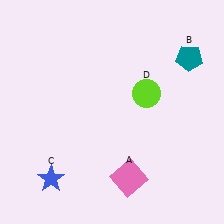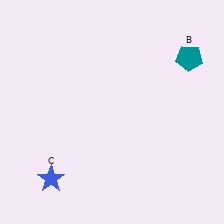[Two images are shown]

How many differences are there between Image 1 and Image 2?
There are 2 differences between the two images.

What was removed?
The lime circle (D), the pink square (A) were removed in Image 2.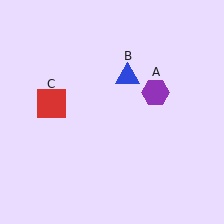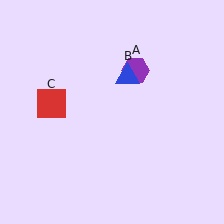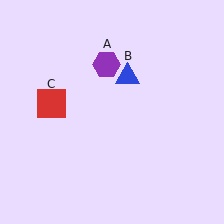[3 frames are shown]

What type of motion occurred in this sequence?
The purple hexagon (object A) rotated counterclockwise around the center of the scene.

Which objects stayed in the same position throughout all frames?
Blue triangle (object B) and red square (object C) remained stationary.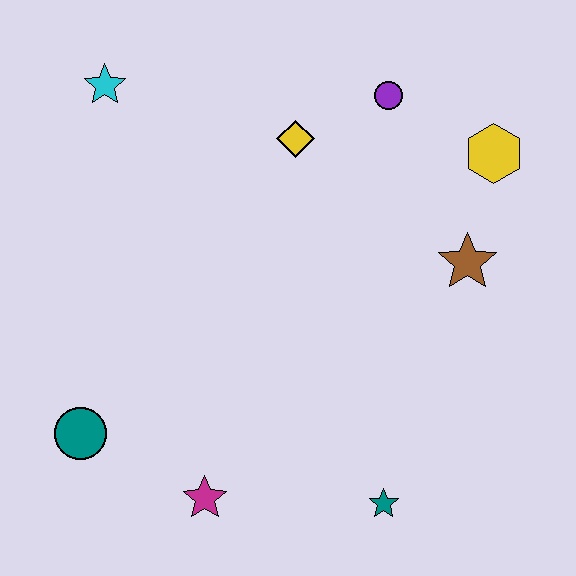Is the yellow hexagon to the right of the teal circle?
Yes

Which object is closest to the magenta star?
The teal circle is closest to the magenta star.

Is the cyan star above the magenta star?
Yes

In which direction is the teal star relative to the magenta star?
The teal star is to the right of the magenta star.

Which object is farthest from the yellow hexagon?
The teal circle is farthest from the yellow hexagon.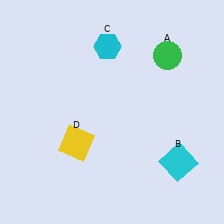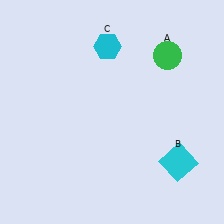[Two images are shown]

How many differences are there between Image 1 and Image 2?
There is 1 difference between the two images.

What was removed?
The yellow square (D) was removed in Image 2.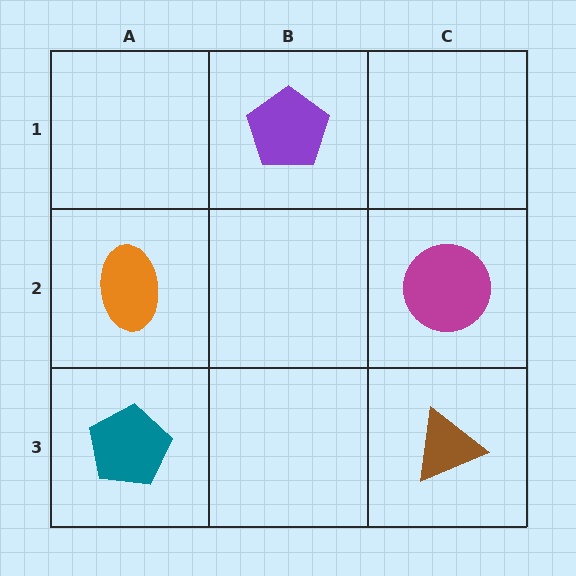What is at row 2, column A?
An orange ellipse.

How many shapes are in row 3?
2 shapes.